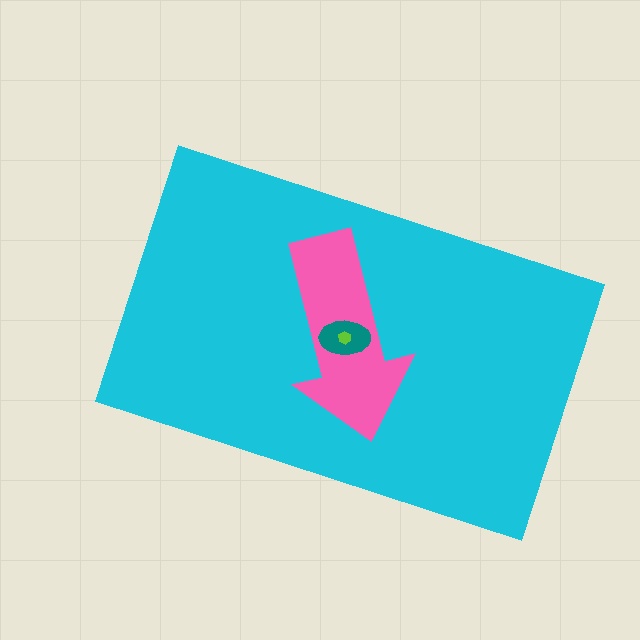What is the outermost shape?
The cyan rectangle.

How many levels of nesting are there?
4.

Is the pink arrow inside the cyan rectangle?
Yes.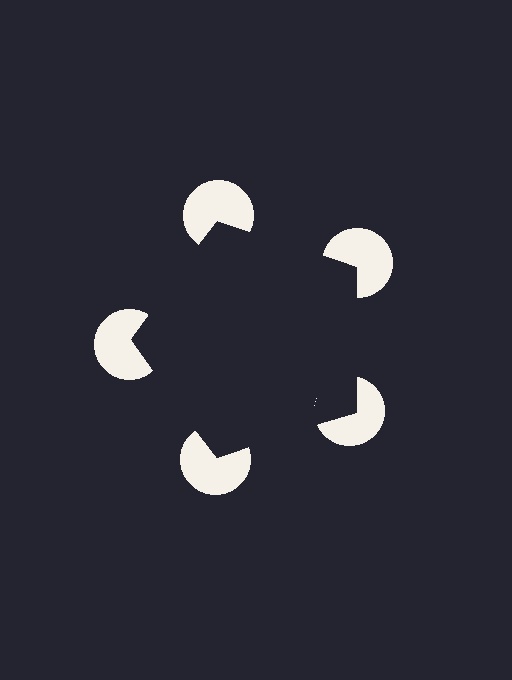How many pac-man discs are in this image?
There are 5 — one at each vertex of the illusory pentagon.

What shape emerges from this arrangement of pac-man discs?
An illusory pentagon — its edges are inferred from the aligned wedge cuts in the pac-man discs, not physically drawn.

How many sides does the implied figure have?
5 sides.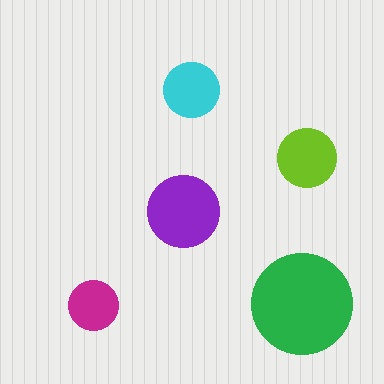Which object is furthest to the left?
The magenta circle is leftmost.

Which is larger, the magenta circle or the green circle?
The green one.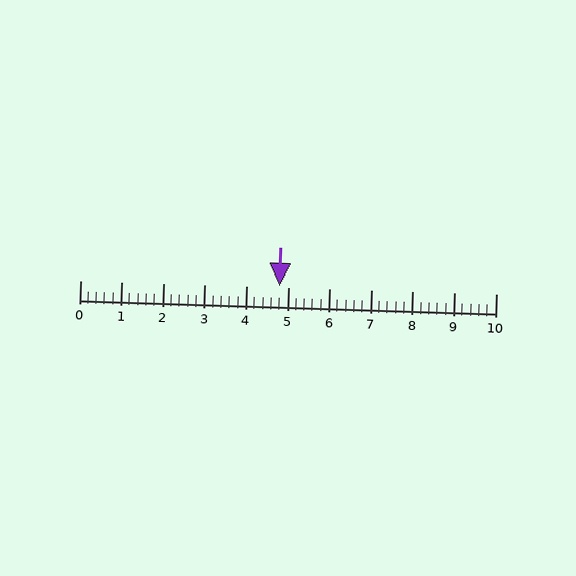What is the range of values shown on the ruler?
The ruler shows values from 0 to 10.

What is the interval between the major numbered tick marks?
The major tick marks are spaced 1 units apart.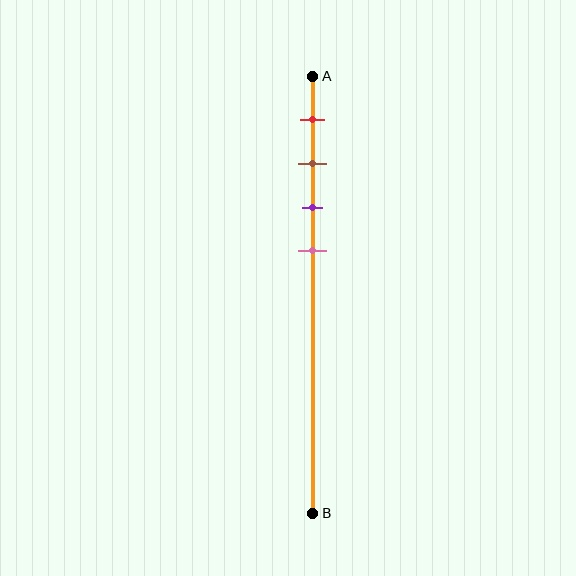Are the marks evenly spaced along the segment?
Yes, the marks are approximately evenly spaced.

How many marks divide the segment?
There are 4 marks dividing the segment.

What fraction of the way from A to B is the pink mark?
The pink mark is approximately 40% (0.4) of the way from A to B.